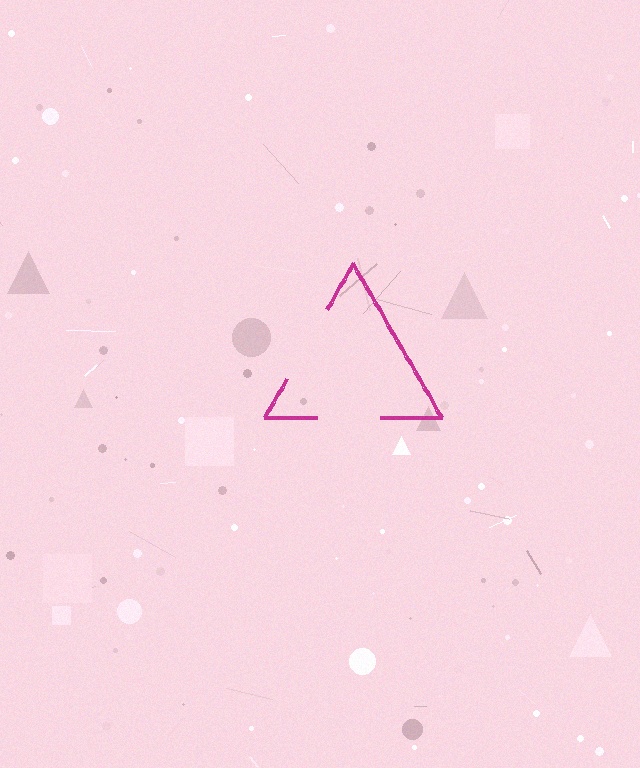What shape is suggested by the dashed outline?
The dashed outline suggests a triangle.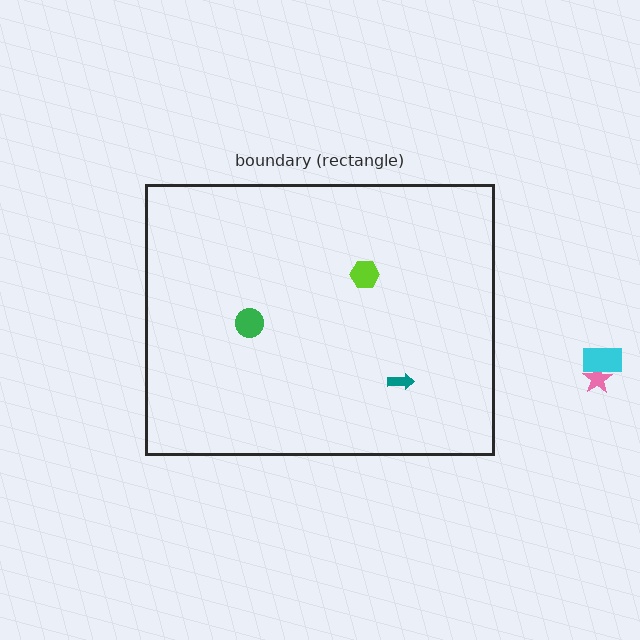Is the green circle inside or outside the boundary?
Inside.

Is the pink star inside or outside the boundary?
Outside.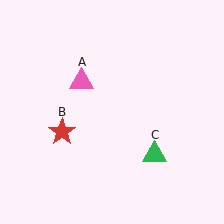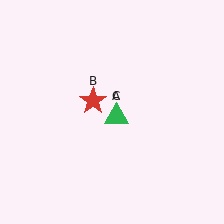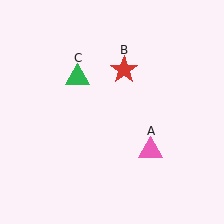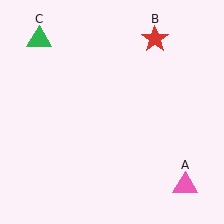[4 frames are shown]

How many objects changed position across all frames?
3 objects changed position: pink triangle (object A), red star (object B), green triangle (object C).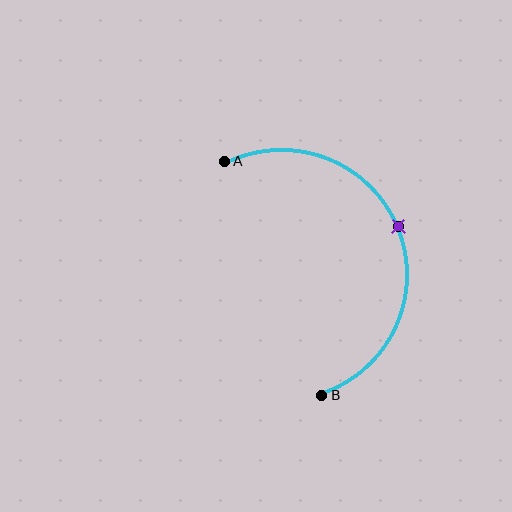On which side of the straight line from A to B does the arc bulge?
The arc bulges to the right of the straight line connecting A and B.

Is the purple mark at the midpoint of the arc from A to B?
Yes. The purple mark lies on the arc at equal arc-length from both A and B — it is the arc midpoint.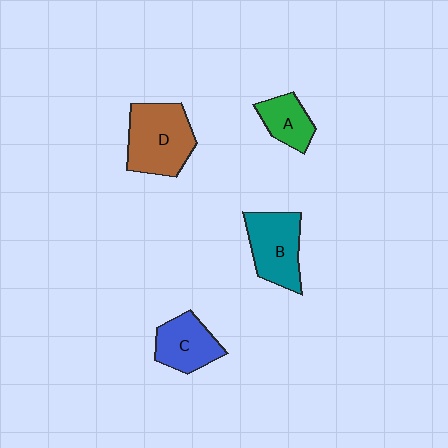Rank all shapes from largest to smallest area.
From largest to smallest: D (brown), B (teal), C (blue), A (green).